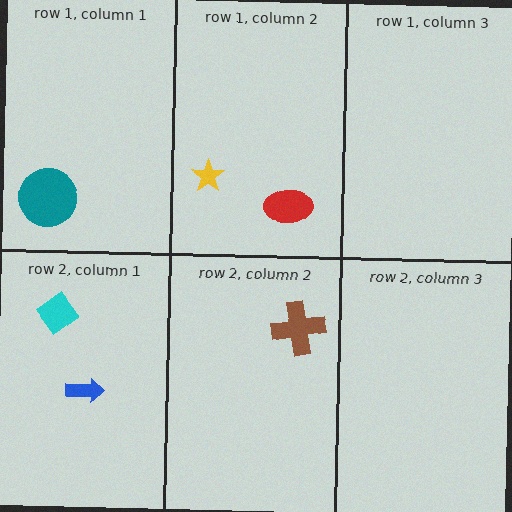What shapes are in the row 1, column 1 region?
The teal circle.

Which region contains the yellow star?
The row 1, column 2 region.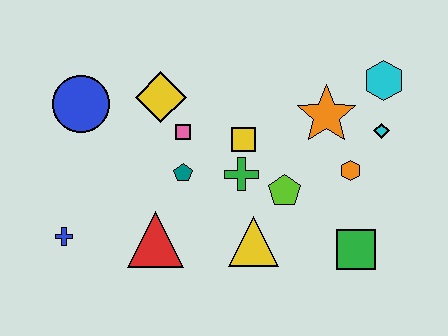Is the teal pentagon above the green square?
Yes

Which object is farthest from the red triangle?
The cyan hexagon is farthest from the red triangle.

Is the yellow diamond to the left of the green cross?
Yes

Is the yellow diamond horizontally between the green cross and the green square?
No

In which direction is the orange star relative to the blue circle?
The orange star is to the right of the blue circle.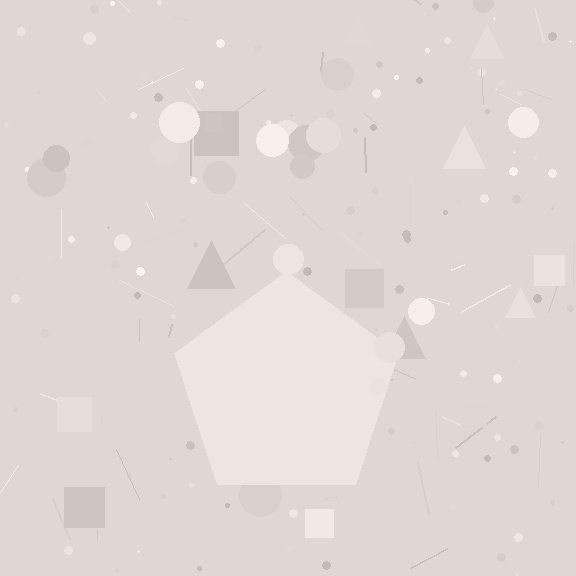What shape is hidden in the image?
A pentagon is hidden in the image.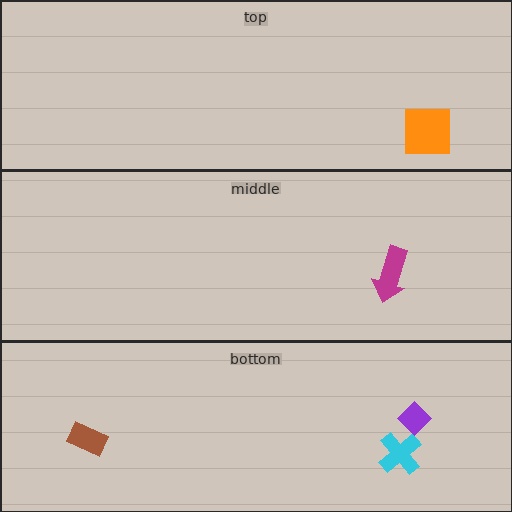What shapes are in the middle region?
The magenta arrow.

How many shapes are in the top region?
1.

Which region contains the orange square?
The top region.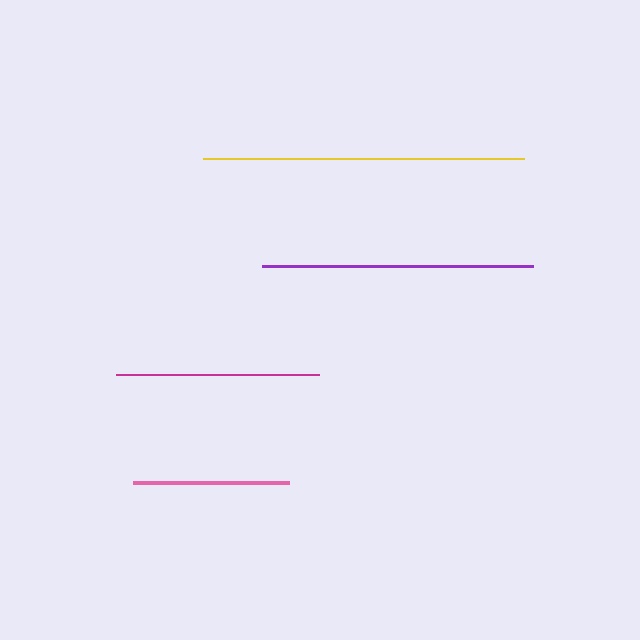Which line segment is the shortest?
The pink line is the shortest at approximately 156 pixels.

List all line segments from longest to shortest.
From longest to shortest: yellow, purple, magenta, pink.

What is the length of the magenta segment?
The magenta segment is approximately 203 pixels long.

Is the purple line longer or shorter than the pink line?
The purple line is longer than the pink line.